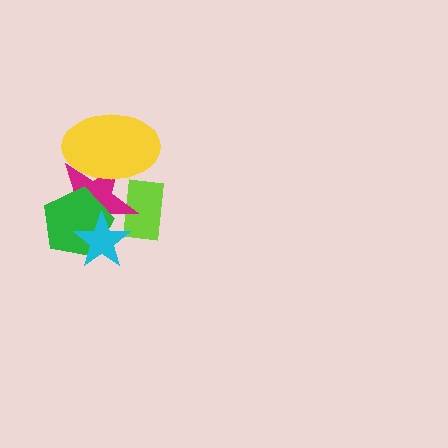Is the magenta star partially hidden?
Yes, it is partially covered by another shape.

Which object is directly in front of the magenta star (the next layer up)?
The green pentagon is directly in front of the magenta star.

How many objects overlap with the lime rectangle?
2 objects overlap with the lime rectangle.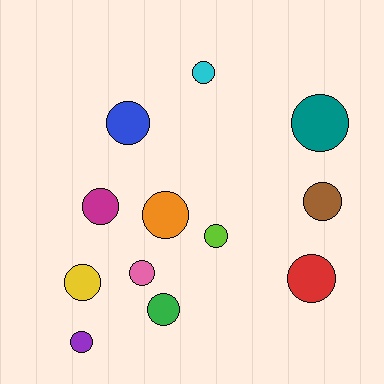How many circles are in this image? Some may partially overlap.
There are 12 circles.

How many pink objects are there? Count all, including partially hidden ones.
There is 1 pink object.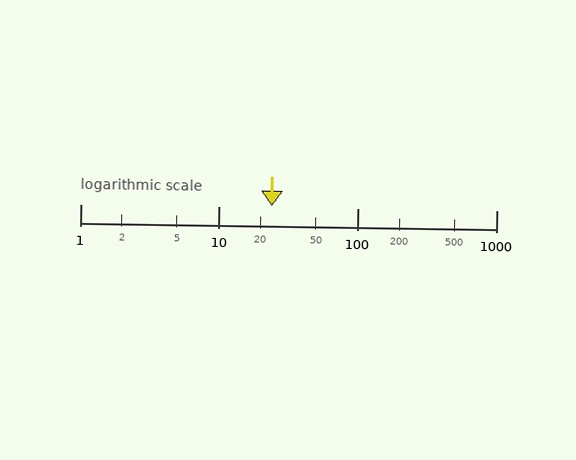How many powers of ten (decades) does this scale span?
The scale spans 3 decades, from 1 to 1000.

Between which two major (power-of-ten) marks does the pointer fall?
The pointer is between 10 and 100.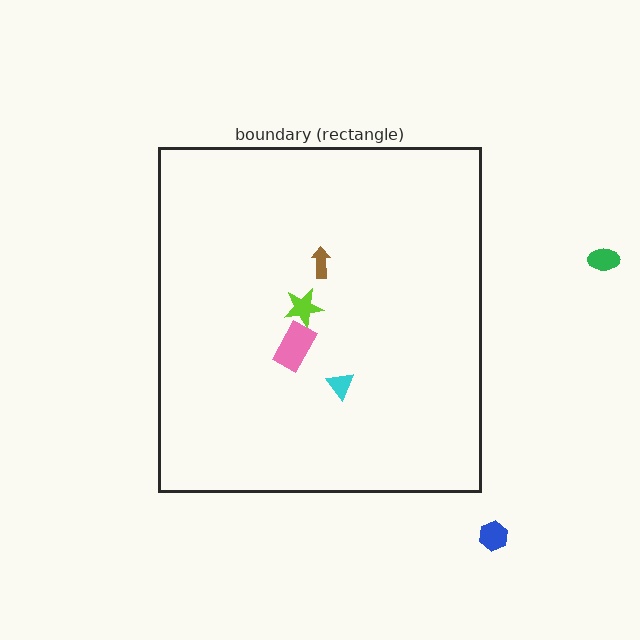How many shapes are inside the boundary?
4 inside, 2 outside.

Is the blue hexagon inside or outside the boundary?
Outside.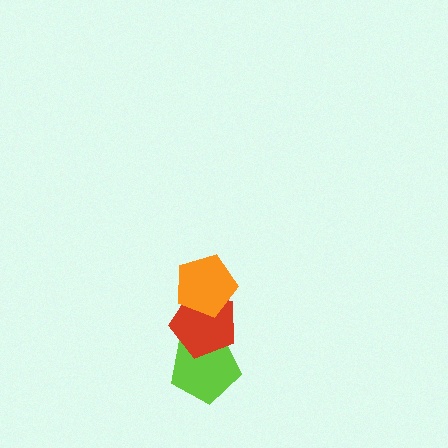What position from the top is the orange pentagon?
The orange pentagon is 1st from the top.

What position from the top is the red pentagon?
The red pentagon is 2nd from the top.